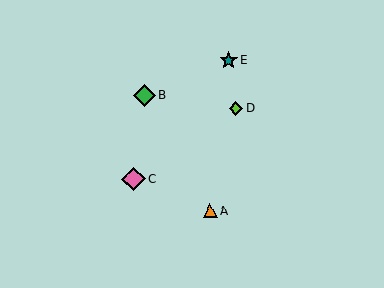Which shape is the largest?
The pink diamond (labeled C) is the largest.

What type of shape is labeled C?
Shape C is a pink diamond.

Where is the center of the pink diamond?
The center of the pink diamond is at (134, 179).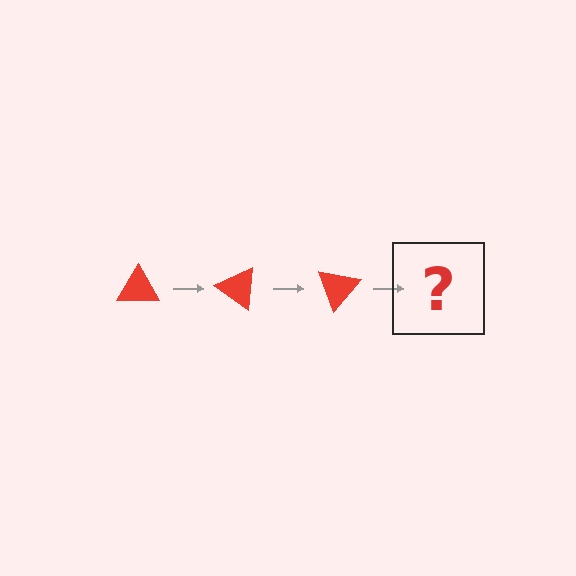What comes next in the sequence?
The next element should be a red triangle rotated 105 degrees.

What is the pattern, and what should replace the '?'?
The pattern is that the triangle rotates 35 degrees each step. The '?' should be a red triangle rotated 105 degrees.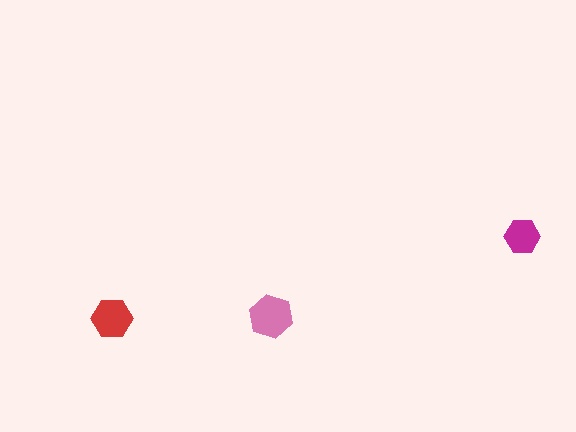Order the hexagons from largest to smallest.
the pink one, the red one, the magenta one.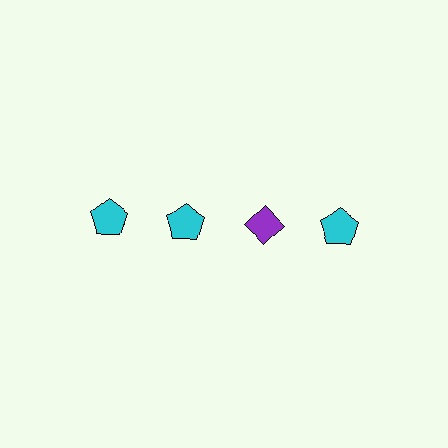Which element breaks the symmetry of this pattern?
The purple diamond in the top row, center column breaks the symmetry. All other shapes are cyan pentagons.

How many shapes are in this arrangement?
There are 4 shapes arranged in a grid pattern.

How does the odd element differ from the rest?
It differs in both color (purple instead of cyan) and shape (diamond instead of pentagon).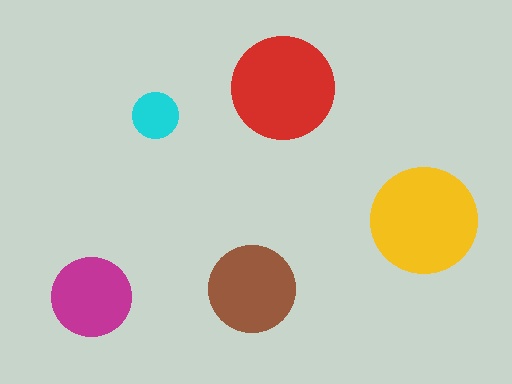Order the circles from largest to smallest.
the yellow one, the red one, the brown one, the magenta one, the cyan one.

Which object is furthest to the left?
The magenta circle is leftmost.